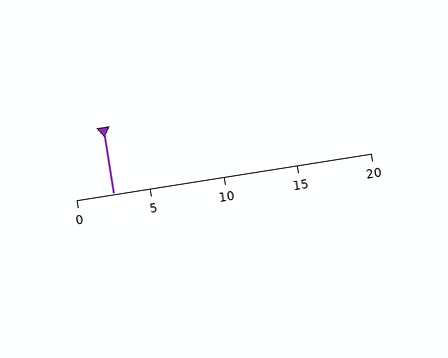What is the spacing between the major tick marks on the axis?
The major ticks are spaced 5 apart.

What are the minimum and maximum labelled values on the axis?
The axis runs from 0 to 20.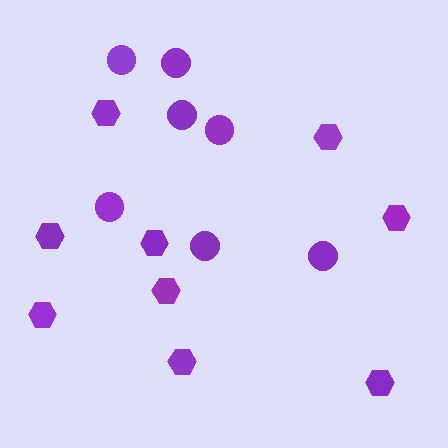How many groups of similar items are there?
There are 2 groups: one group of hexagons (9) and one group of circles (7).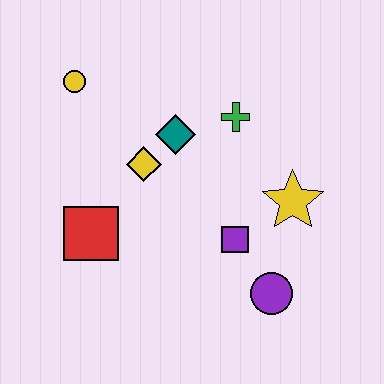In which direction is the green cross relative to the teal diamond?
The green cross is to the right of the teal diamond.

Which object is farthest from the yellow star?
The yellow circle is farthest from the yellow star.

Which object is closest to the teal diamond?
The yellow diamond is closest to the teal diamond.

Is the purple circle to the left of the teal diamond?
No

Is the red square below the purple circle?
No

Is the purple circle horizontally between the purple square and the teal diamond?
No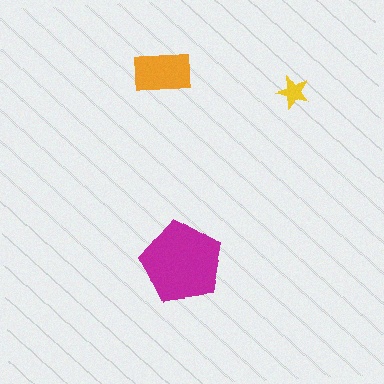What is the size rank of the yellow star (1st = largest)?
3rd.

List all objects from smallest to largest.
The yellow star, the orange rectangle, the magenta pentagon.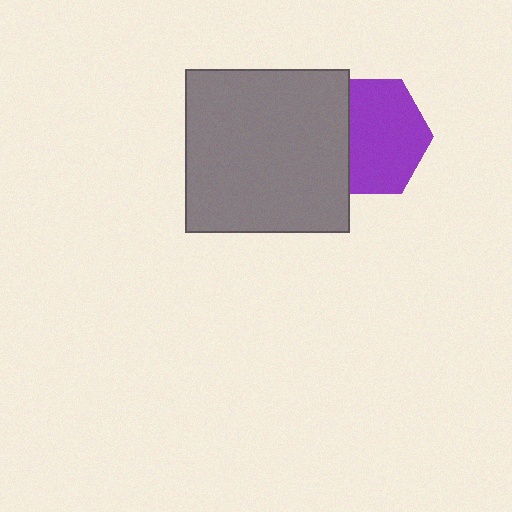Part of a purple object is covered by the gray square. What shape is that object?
It is a hexagon.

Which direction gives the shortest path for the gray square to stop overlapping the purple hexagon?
Moving left gives the shortest separation.